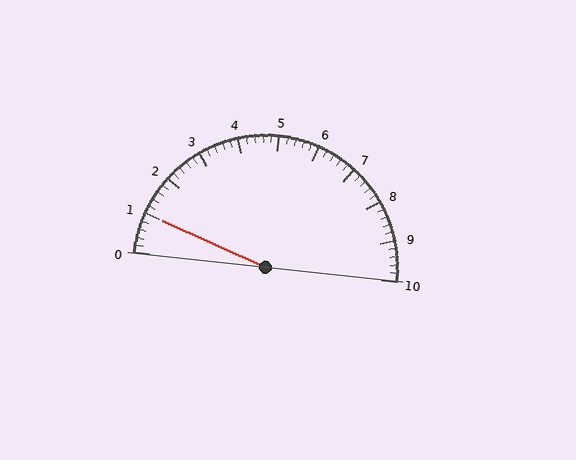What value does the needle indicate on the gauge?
The needle indicates approximately 1.0.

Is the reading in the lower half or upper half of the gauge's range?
The reading is in the lower half of the range (0 to 10).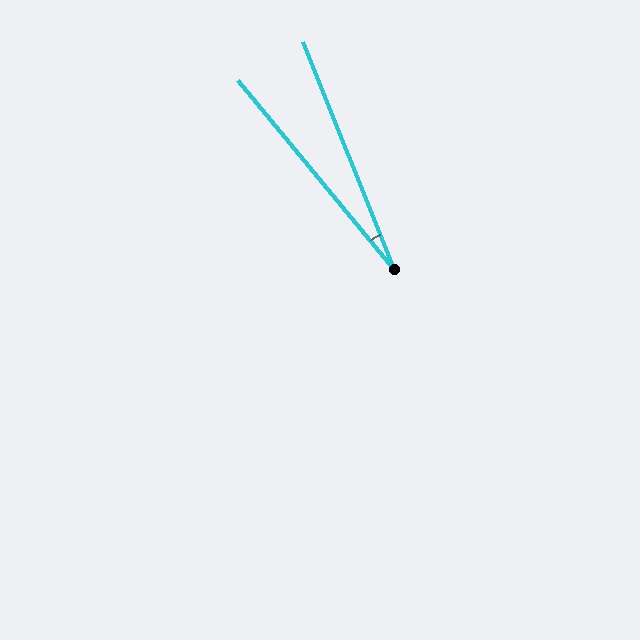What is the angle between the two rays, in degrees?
Approximately 18 degrees.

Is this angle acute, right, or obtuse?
It is acute.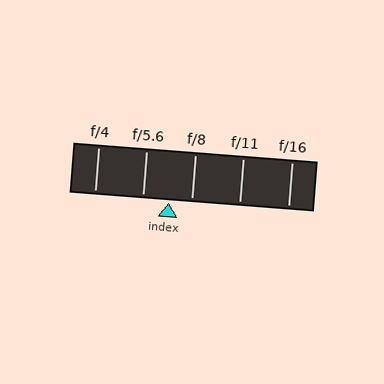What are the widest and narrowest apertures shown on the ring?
The widest aperture shown is f/4 and the narrowest is f/16.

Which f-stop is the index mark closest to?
The index mark is closest to f/8.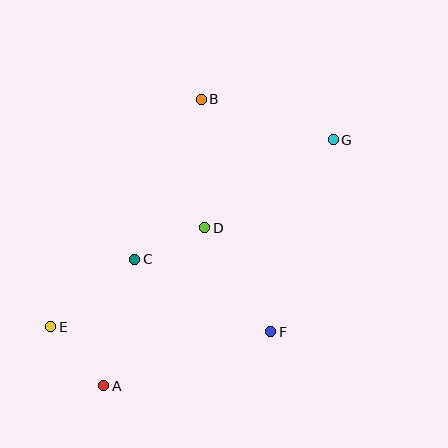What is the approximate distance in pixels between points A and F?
The distance between A and F is approximately 175 pixels.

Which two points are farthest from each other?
Points E and G are farthest from each other.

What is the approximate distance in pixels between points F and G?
The distance between F and G is approximately 202 pixels.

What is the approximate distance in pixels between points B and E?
The distance between B and E is approximately 273 pixels.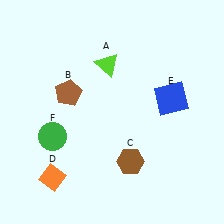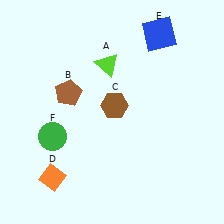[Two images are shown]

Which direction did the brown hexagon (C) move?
The brown hexagon (C) moved up.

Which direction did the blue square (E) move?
The blue square (E) moved up.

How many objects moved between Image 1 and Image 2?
2 objects moved between the two images.